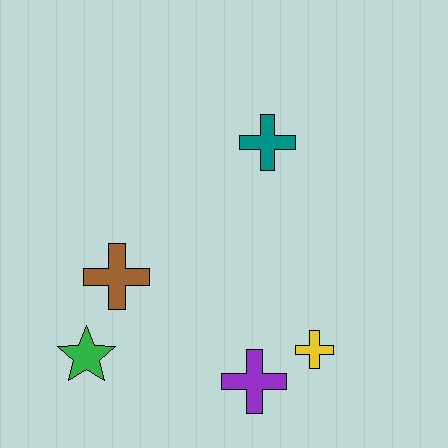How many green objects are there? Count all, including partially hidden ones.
There is 1 green object.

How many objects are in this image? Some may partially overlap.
There are 5 objects.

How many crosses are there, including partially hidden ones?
There are 4 crosses.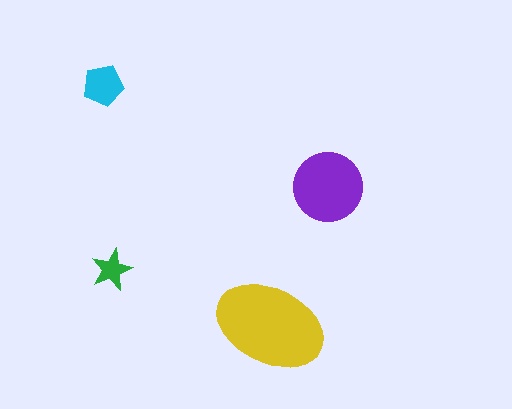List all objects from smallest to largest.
The green star, the cyan pentagon, the purple circle, the yellow ellipse.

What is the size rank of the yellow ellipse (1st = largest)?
1st.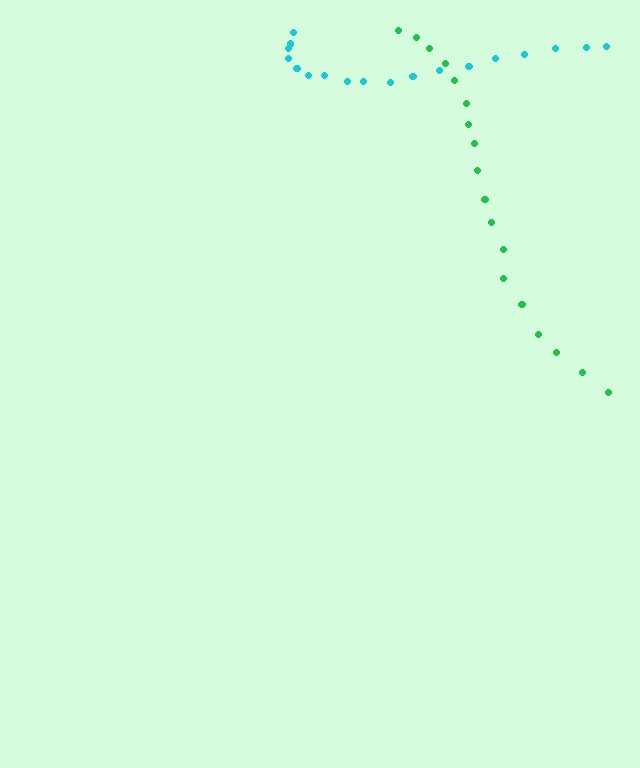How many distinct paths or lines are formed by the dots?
There are 2 distinct paths.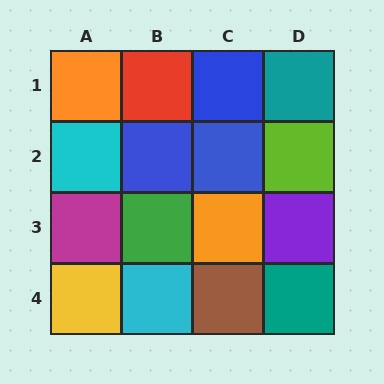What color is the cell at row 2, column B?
Blue.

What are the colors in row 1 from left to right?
Orange, red, blue, teal.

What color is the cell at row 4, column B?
Cyan.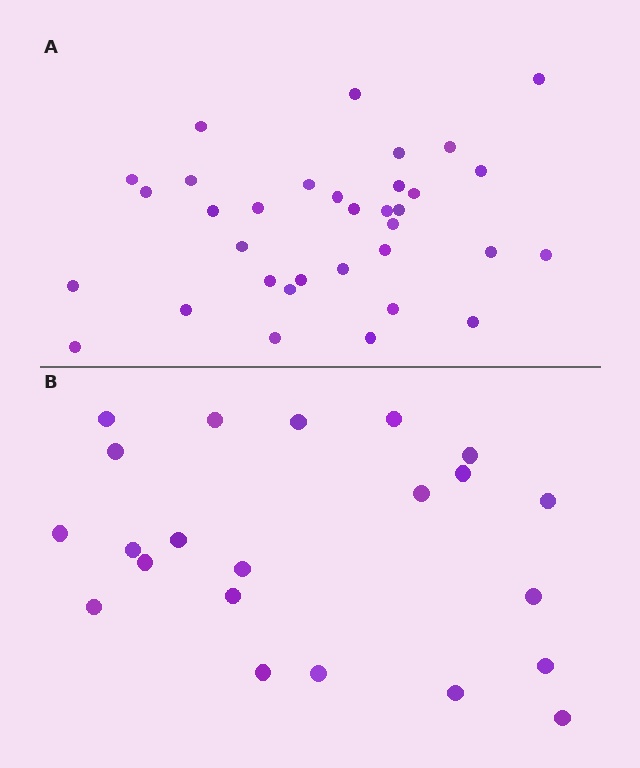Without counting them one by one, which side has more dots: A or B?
Region A (the top region) has more dots.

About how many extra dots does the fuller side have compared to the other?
Region A has roughly 12 or so more dots than region B.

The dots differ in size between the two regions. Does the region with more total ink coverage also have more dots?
No. Region B has more total ink coverage because its dots are larger, but region A actually contains more individual dots. Total area can be misleading — the number of items is what matters here.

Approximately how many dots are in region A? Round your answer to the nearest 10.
About 30 dots. (The exact count is 34, which rounds to 30.)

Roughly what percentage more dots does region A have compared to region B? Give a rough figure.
About 55% more.